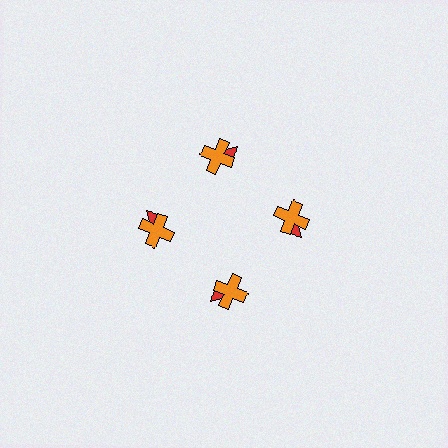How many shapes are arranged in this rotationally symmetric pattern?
There are 8 shapes, arranged in 4 groups of 2.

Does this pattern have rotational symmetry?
Yes, this pattern has 4-fold rotational symmetry. It looks the same after rotating 90 degrees around the center.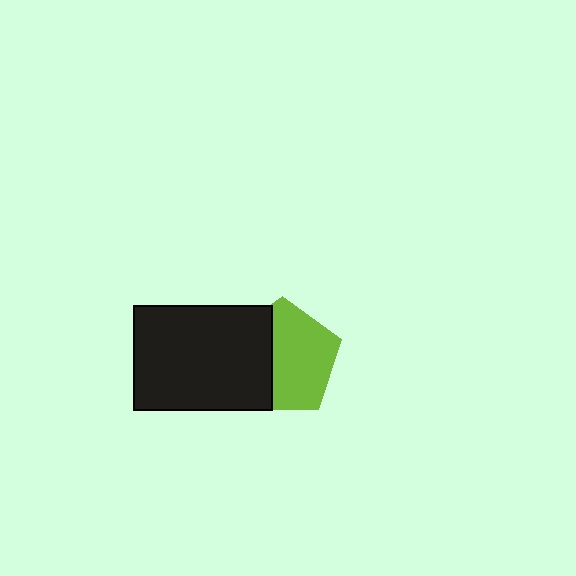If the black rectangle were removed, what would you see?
You would see the complete lime pentagon.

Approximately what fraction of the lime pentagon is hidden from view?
Roughly 40% of the lime pentagon is hidden behind the black rectangle.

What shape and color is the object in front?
The object in front is a black rectangle.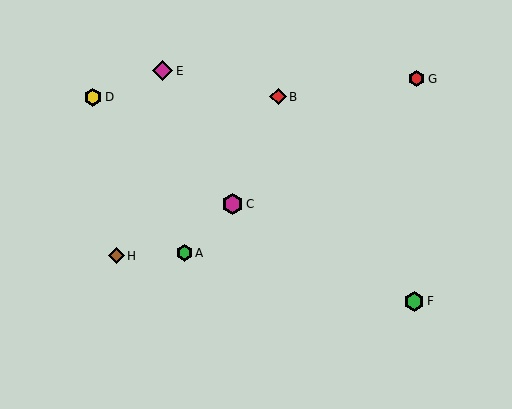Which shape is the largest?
The magenta hexagon (labeled C) is the largest.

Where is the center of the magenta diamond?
The center of the magenta diamond is at (163, 71).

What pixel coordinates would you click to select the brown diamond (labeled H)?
Click at (116, 256) to select the brown diamond H.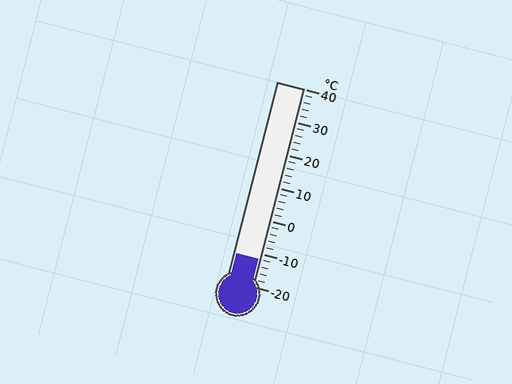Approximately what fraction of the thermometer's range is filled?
The thermometer is filled to approximately 15% of its range.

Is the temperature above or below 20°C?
The temperature is below 20°C.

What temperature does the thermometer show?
The thermometer shows approximately -12°C.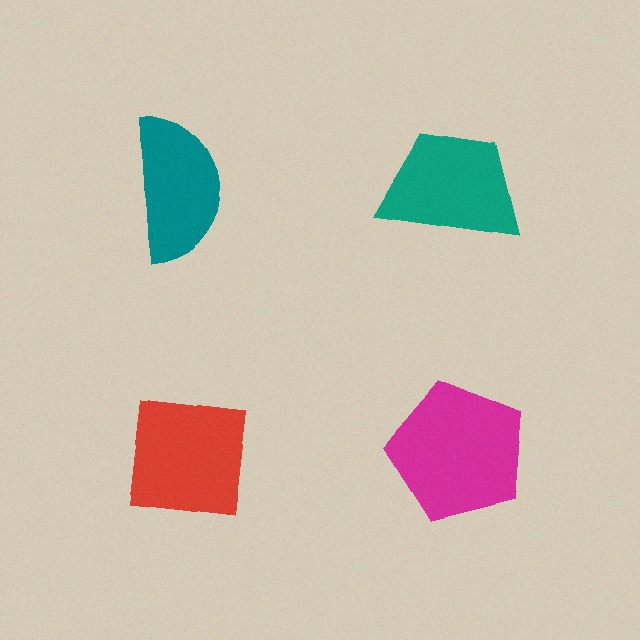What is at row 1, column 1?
A teal semicircle.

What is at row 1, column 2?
A teal trapezoid.